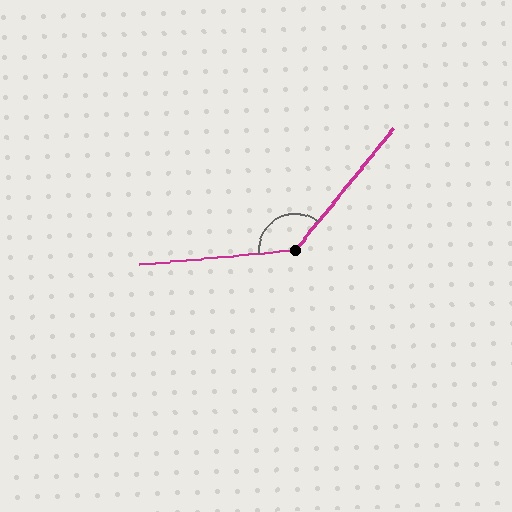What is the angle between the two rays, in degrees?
Approximately 134 degrees.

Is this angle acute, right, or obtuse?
It is obtuse.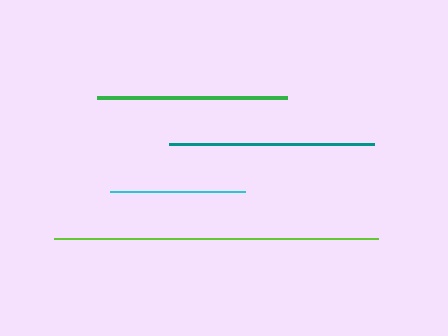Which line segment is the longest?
The lime line is the longest at approximately 325 pixels.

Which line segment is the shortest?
The cyan line is the shortest at approximately 135 pixels.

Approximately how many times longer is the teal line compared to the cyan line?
The teal line is approximately 1.5 times the length of the cyan line.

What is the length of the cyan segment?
The cyan segment is approximately 135 pixels long.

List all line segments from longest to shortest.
From longest to shortest: lime, teal, green, cyan.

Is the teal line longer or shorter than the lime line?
The lime line is longer than the teal line.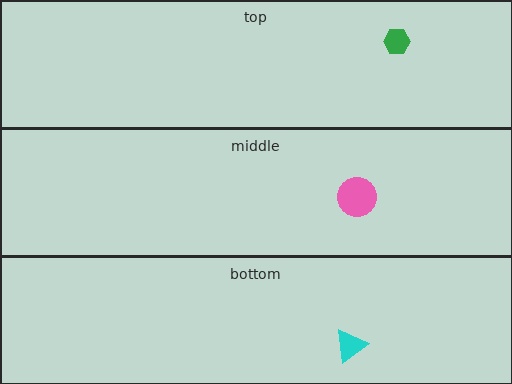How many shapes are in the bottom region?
1.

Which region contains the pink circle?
The middle region.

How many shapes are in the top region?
1.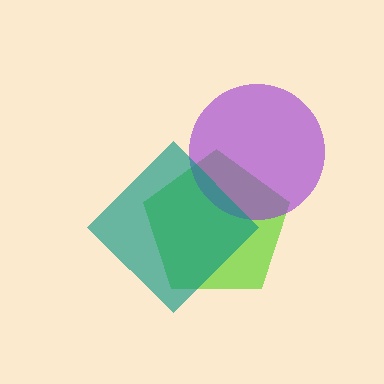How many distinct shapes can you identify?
There are 3 distinct shapes: a lime pentagon, a purple circle, a teal diamond.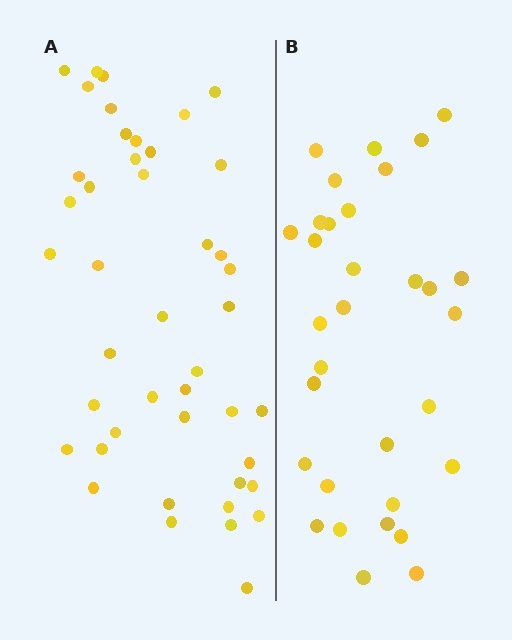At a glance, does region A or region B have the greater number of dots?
Region A (the left region) has more dots.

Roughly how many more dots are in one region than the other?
Region A has roughly 12 or so more dots than region B.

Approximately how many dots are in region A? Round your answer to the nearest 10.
About 40 dots. (The exact count is 44, which rounds to 40.)